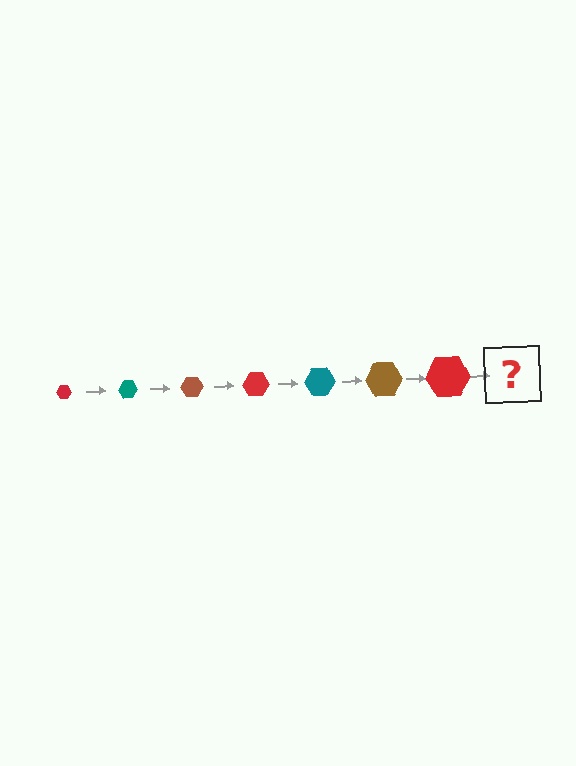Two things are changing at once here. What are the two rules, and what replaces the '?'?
The two rules are that the hexagon grows larger each step and the color cycles through red, teal, and brown. The '?' should be a teal hexagon, larger than the previous one.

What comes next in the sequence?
The next element should be a teal hexagon, larger than the previous one.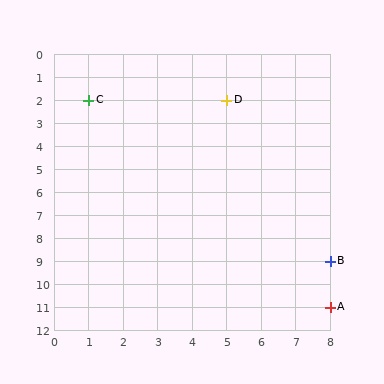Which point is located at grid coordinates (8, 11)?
Point A is at (8, 11).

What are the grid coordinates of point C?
Point C is at grid coordinates (1, 2).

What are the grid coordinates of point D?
Point D is at grid coordinates (5, 2).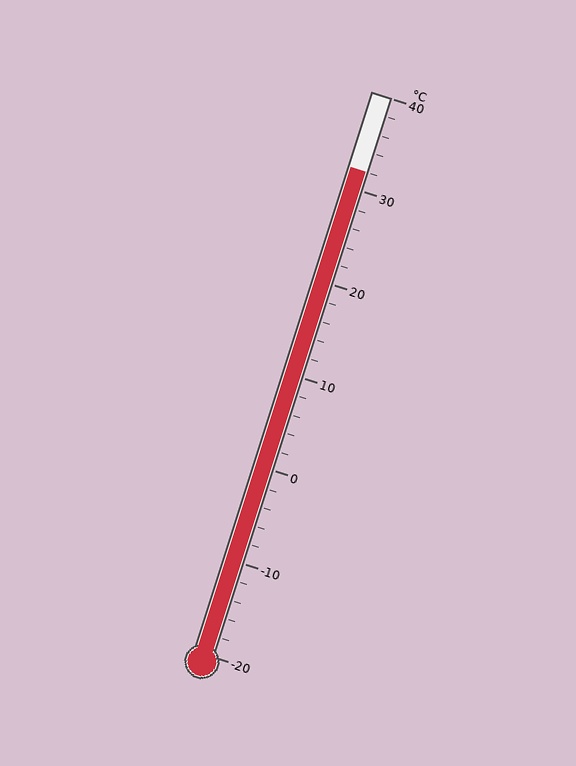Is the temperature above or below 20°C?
The temperature is above 20°C.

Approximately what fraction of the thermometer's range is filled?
The thermometer is filled to approximately 85% of its range.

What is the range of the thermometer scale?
The thermometer scale ranges from -20°C to 40°C.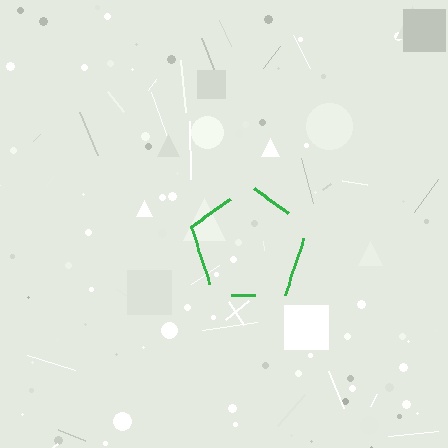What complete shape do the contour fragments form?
The contour fragments form a pentagon.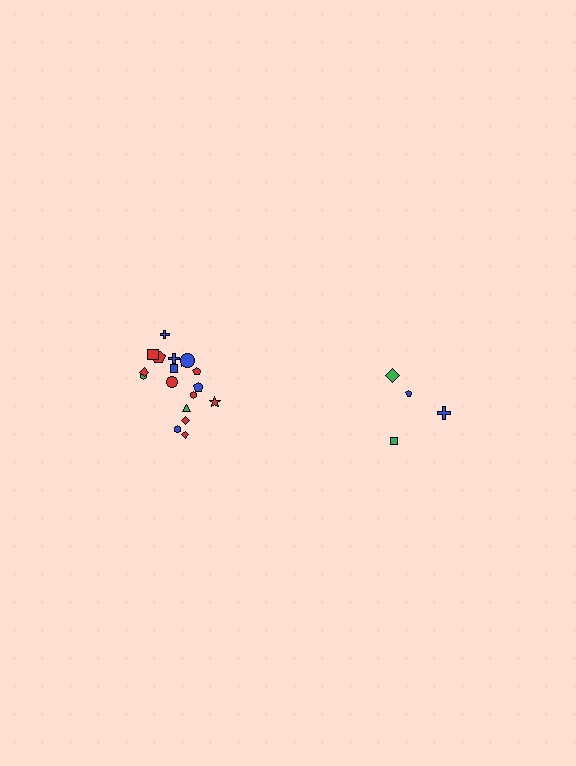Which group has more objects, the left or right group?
The left group.